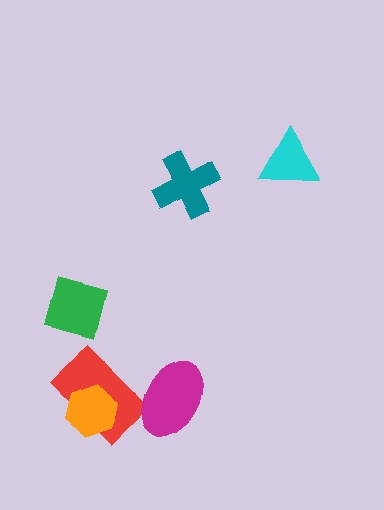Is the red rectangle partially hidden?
Yes, it is partially covered by another shape.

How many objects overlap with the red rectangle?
2 objects overlap with the red rectangle.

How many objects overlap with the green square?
0 objects overlap with the green square.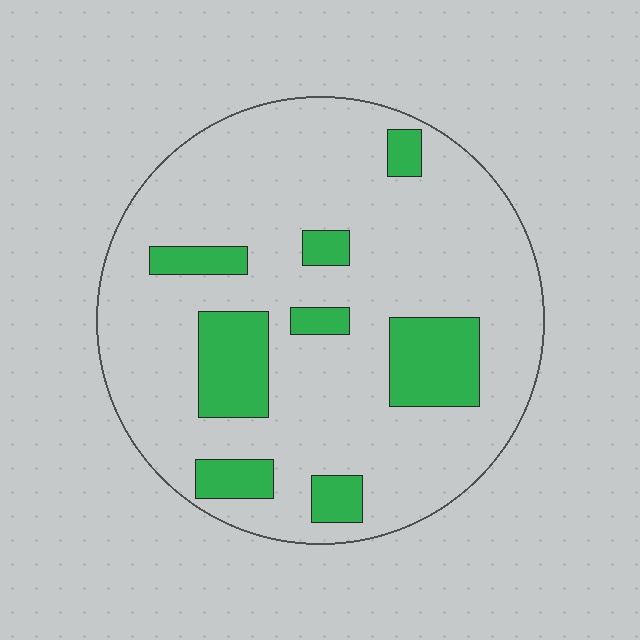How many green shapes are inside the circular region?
8.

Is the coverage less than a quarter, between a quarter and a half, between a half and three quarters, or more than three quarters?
Less than a quarter.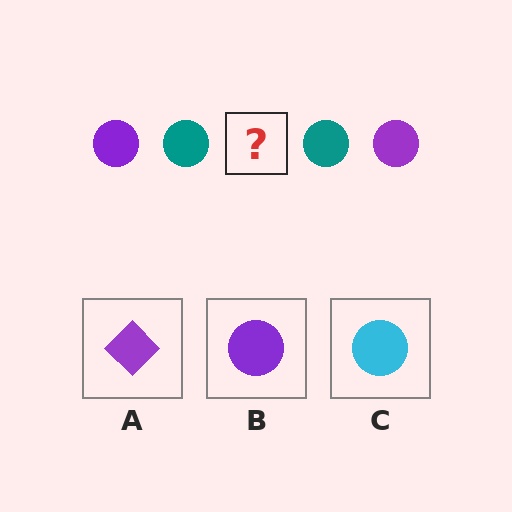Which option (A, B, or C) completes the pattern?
B.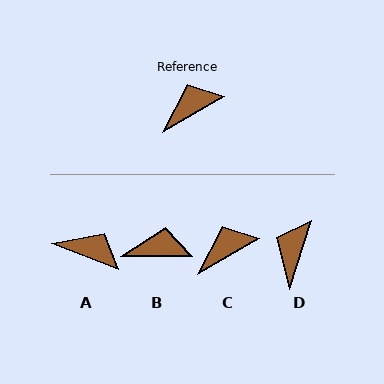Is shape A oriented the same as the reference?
No, it is off by about 52 degrees.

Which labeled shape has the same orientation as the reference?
C.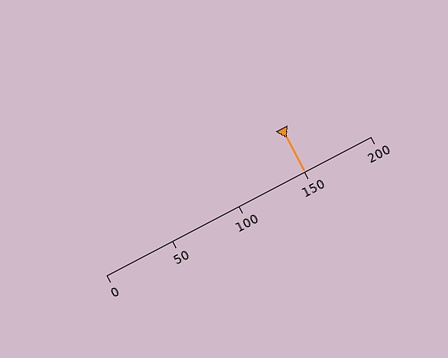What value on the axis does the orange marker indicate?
The marker indicates approximately 150.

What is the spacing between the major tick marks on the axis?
The major ticks are spaced 50 apart.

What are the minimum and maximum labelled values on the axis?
The axis runs from 0 to 200.